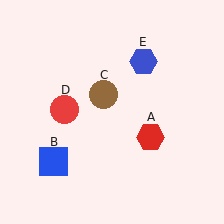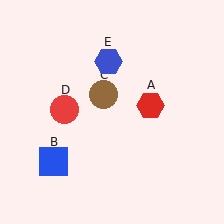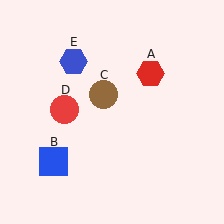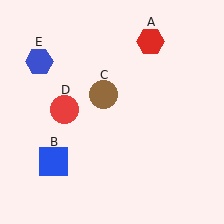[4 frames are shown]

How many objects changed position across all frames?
2 objects changed position: red hexagon (object A), blue hexagon (object E).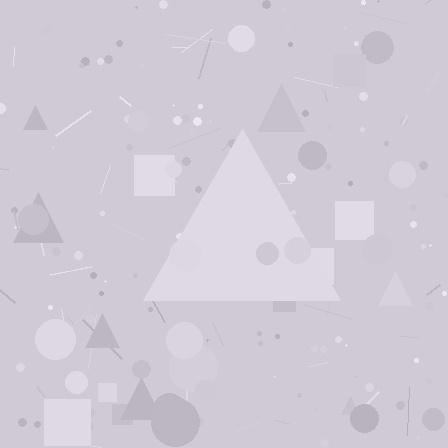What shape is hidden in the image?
A triangle is hidden in the image.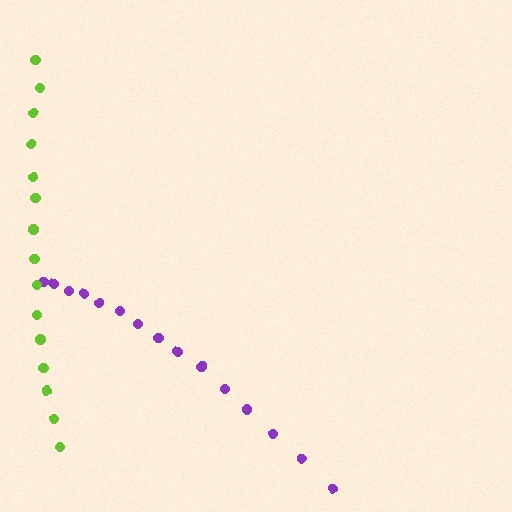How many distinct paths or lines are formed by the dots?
There are 2 distinct paths.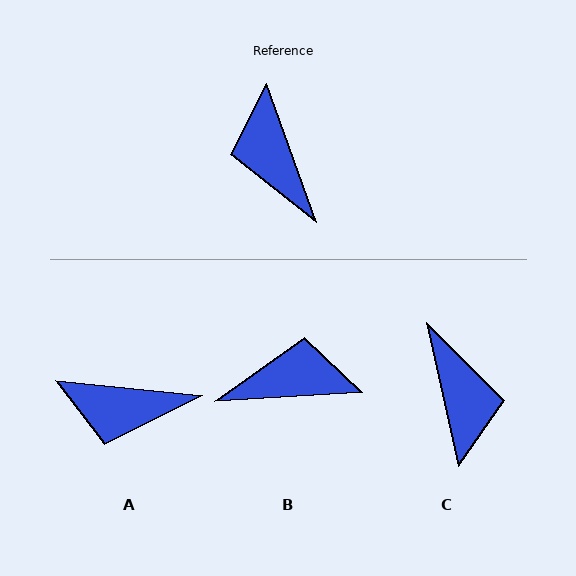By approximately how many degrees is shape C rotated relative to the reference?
Approximately 173 degrees counter-clockwise.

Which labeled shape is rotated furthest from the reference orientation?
C, about 173 degrees away.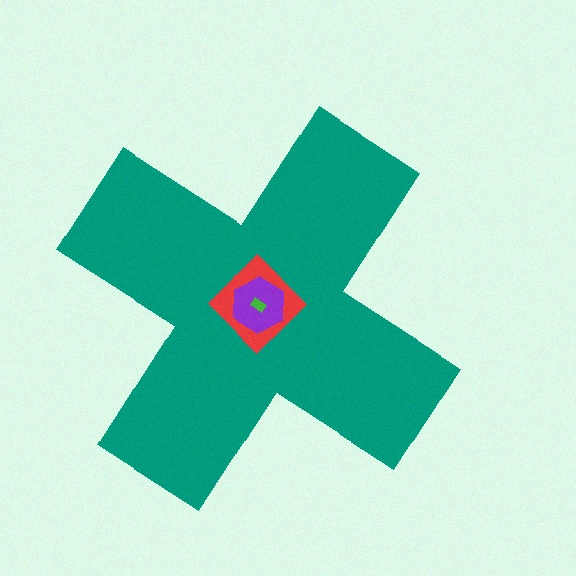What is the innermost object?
The green rectangle.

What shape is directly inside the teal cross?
The red diamond.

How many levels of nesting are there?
4.